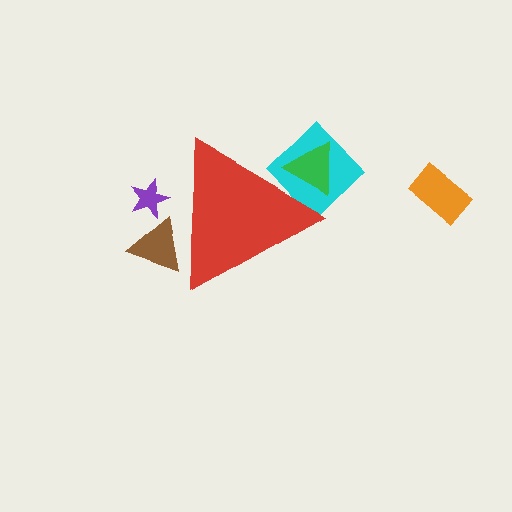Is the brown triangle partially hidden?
Yes, the brown triangle is partially hidden behind the red triangle.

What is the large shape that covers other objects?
A red triangle.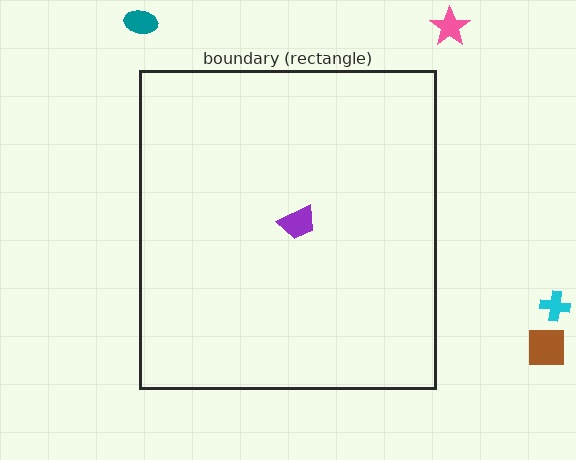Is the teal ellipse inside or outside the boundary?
Outside.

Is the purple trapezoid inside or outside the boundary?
Inside.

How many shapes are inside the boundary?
1 inside, 4 outside.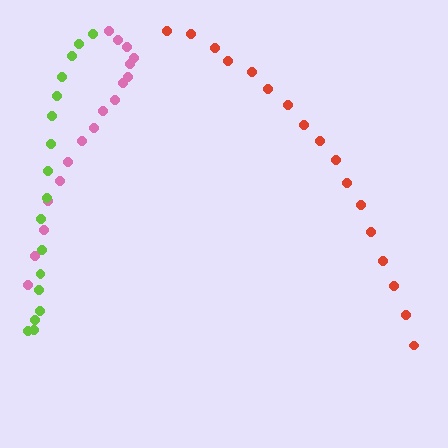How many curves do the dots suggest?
There are 3 distinct paths.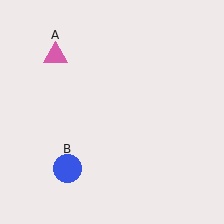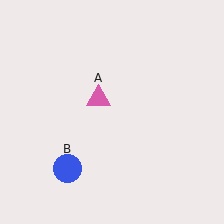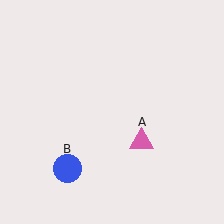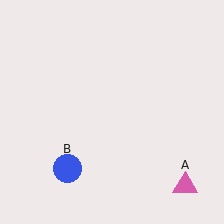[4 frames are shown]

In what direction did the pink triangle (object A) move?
The pink triangle (object A) moved down and to the right.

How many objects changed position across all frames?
1 object changed position: pink triangle (object A).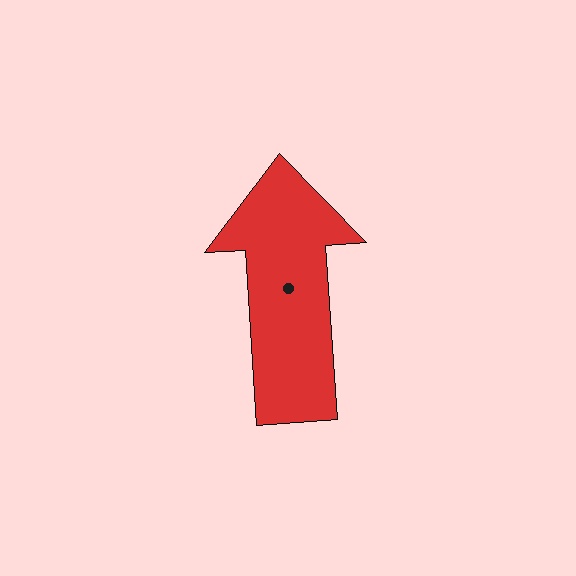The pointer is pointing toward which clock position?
Roughly 12 o'clock.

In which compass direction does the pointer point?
North.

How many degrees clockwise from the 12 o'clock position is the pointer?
Approximately 356 degrees.